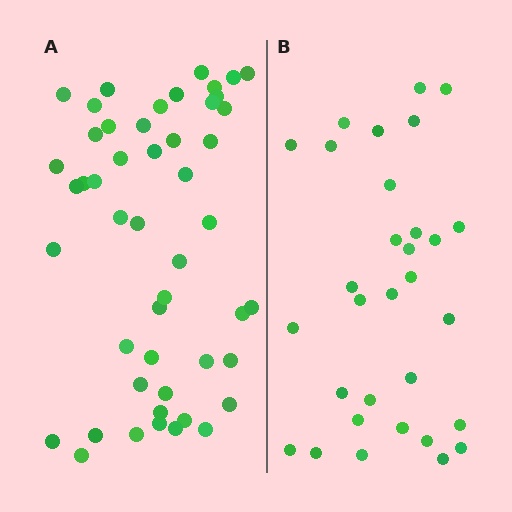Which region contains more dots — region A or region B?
Region A (the left region) has more dots.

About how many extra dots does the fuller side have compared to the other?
Region A has approximately 20 more dots than region B.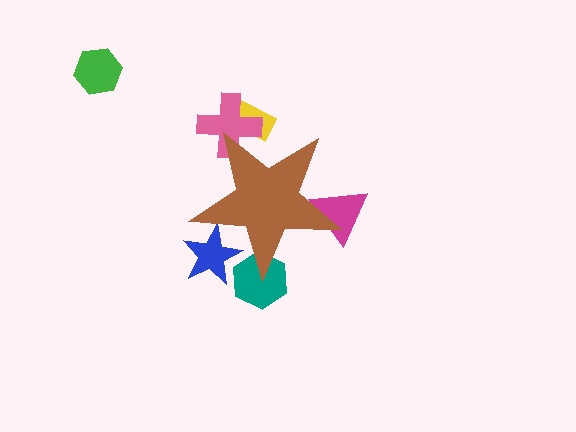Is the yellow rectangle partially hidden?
Yes, the yellow rectangle is partially hidden behind the brown star.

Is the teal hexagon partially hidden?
Yes, the teal hexagon is partially hidden behind the brown star.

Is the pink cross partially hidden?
Yes, the pink cross is partially hidden behind the brown star.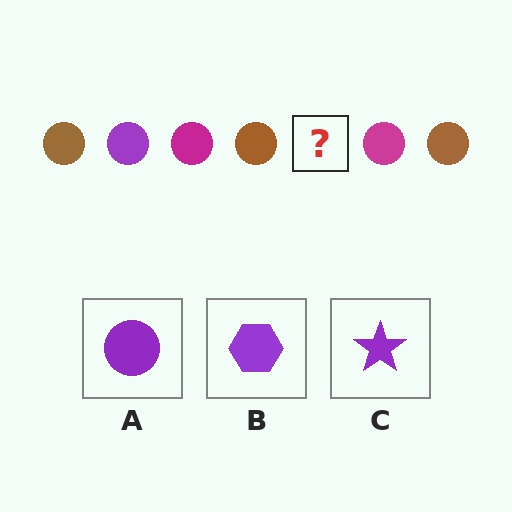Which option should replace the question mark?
Option A.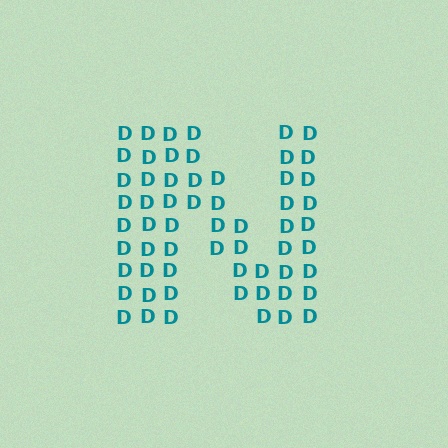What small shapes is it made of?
It is made of small letter D's.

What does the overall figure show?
The overall figure shows the letter N.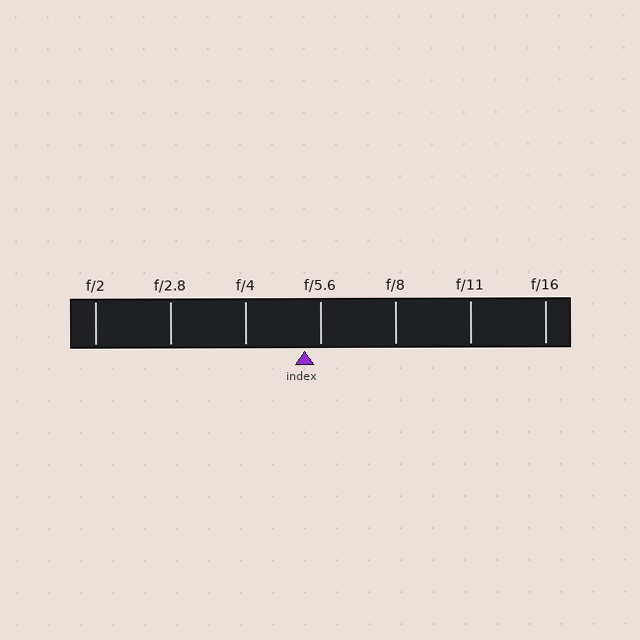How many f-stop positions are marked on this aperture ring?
There are 7 f-stop positions marked.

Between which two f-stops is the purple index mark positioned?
The index mark is between f/4 and f/5.6.